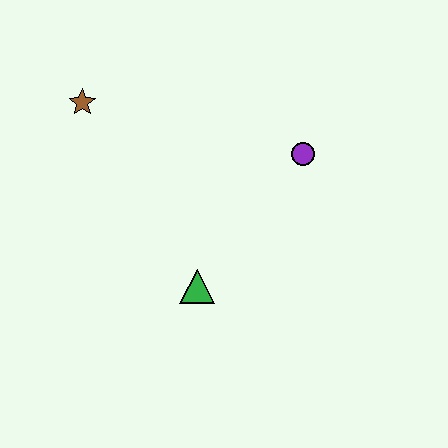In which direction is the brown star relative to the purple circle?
The brown star is to the left of the purple circle.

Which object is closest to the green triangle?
The purple circle is closest to the green triangle.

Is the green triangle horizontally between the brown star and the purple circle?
Yes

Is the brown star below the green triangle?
No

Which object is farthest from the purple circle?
The brown star is farthest from the purple circle.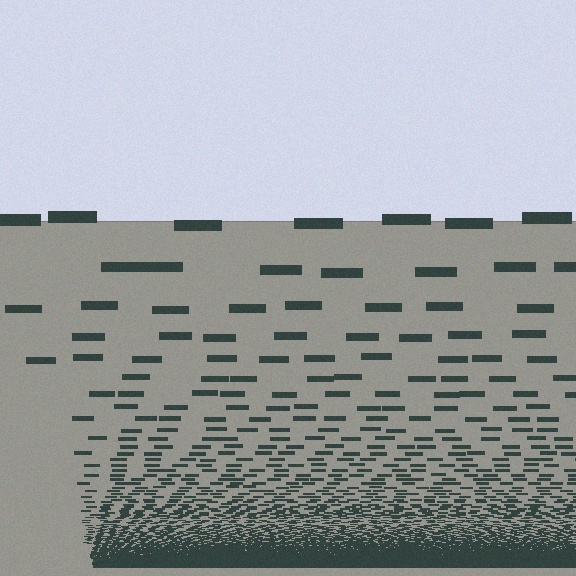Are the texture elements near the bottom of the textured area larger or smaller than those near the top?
Smaller. The gradient is inverted — elements near the bottom are smaller and denser.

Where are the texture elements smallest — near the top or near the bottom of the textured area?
Near the bottom.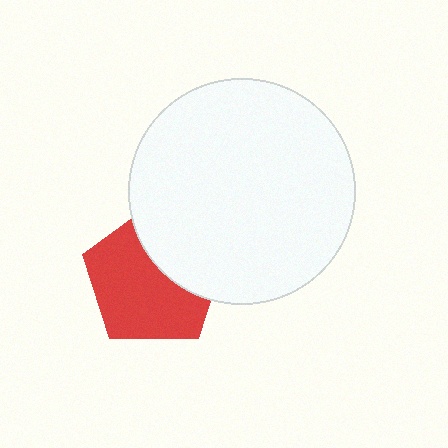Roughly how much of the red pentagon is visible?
About half of it is visible (roughly 65%).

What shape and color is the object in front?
The object in front is a white circle.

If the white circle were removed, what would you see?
You would see the complete red pentagon.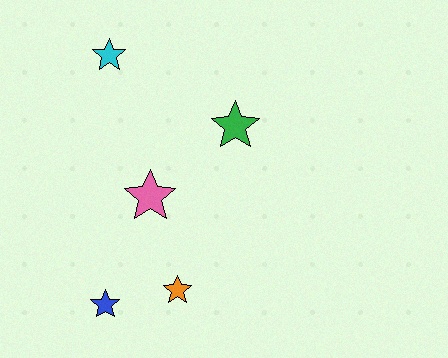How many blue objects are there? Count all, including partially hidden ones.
There is 1 blue object.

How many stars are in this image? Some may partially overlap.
There are 5 stars.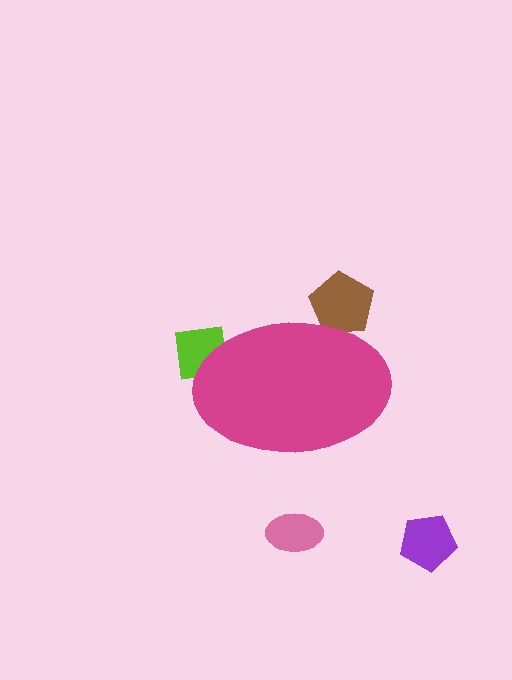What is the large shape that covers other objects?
A magenta ellipse.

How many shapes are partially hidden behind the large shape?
2 shapes are partially hidden.